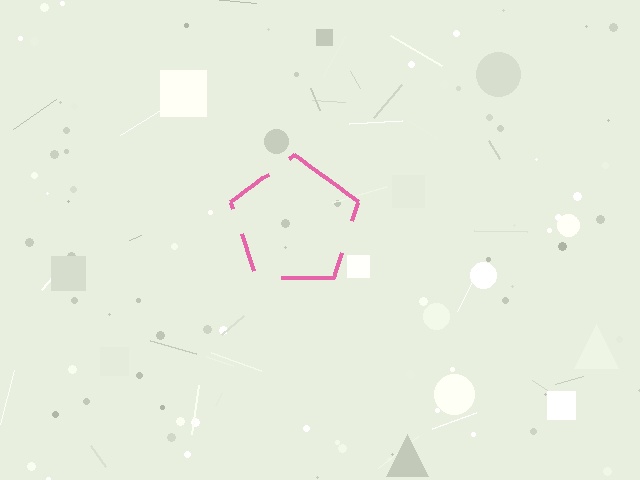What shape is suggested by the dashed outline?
The dashed outline suggests a pentagon.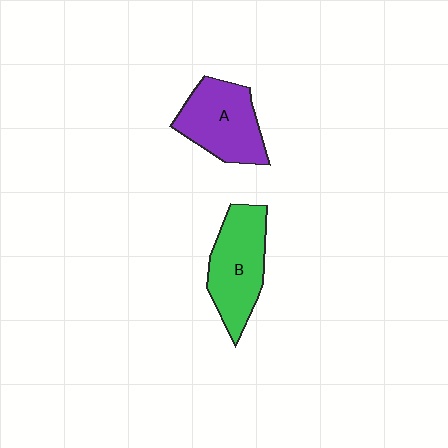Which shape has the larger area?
Shape B (green).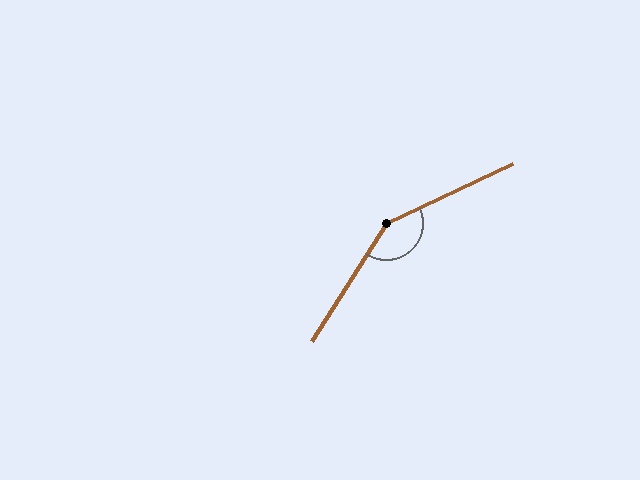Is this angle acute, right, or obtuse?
It is obtuse.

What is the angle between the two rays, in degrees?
Approximately 148 degrees.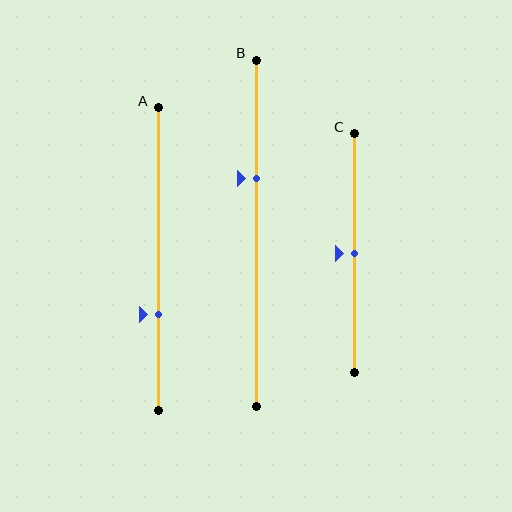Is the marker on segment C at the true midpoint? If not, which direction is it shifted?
Yes, the marker on segment C is at the true midpoint.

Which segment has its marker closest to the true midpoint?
Segment C has its marker closest to the true midpoint.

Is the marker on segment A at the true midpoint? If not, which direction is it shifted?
No, the marker on segment A is shifted downward by about 18% of the segment length.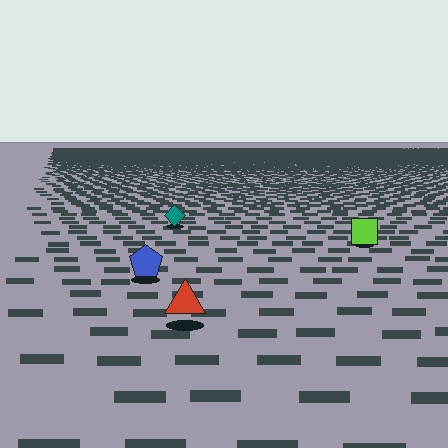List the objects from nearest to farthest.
From nearest to farthest: the red triangle, the blue pentagon, the lime square, the teal diamond.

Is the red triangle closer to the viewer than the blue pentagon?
Yes. The red triangle is closer — you can tell from the texture gradient: the ground texture is coarser near it.